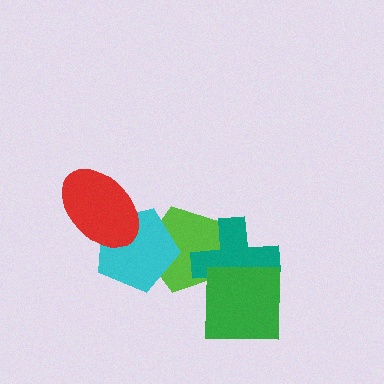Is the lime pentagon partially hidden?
Yes, it is partially covered by another shape.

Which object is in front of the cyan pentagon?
The red ellipse is in front of the cyan pentagon.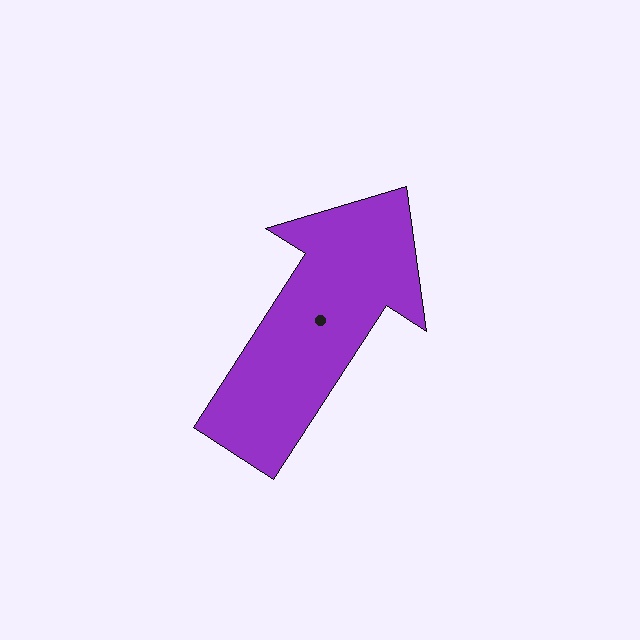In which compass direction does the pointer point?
Northeast.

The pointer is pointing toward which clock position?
Roughly 1 o'clock.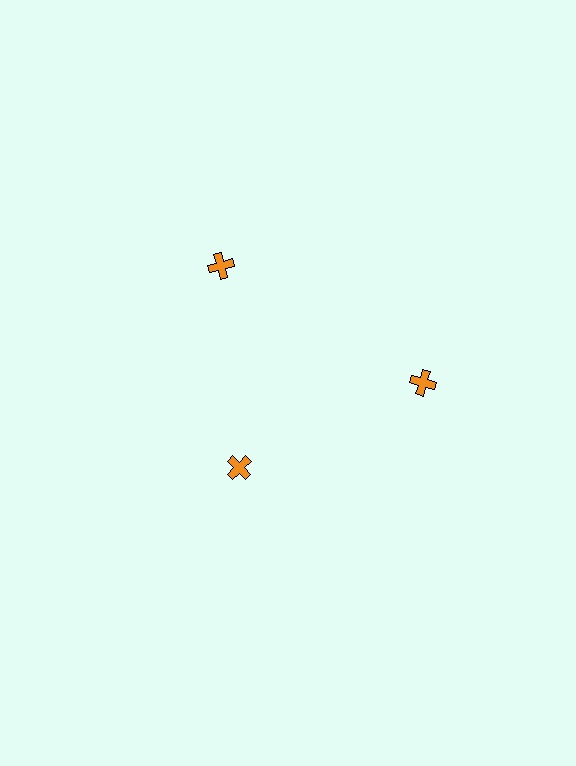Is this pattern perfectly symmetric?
No. The 3 orange crosses are arranged in a ring, but one element near the 7 o'clock position is pulled inward toward the center, breaking the 3-fold rotational symmetry.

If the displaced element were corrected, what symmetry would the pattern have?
It would have 3-fold rotational symmetry — the pattern would map onto itself every 120 degrees.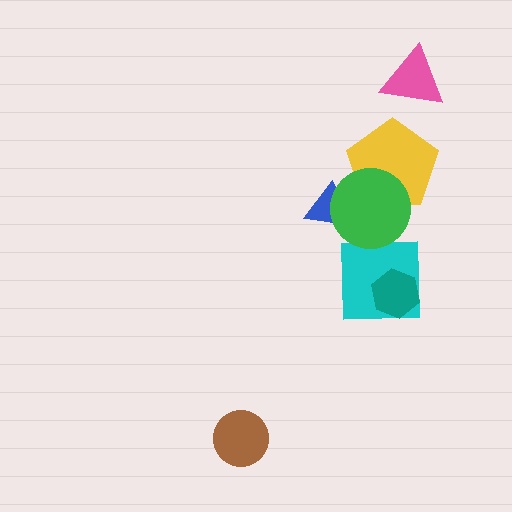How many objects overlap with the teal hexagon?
1 object overlaps with the teal hexagon.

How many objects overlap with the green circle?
2 objects overlap with the green circle.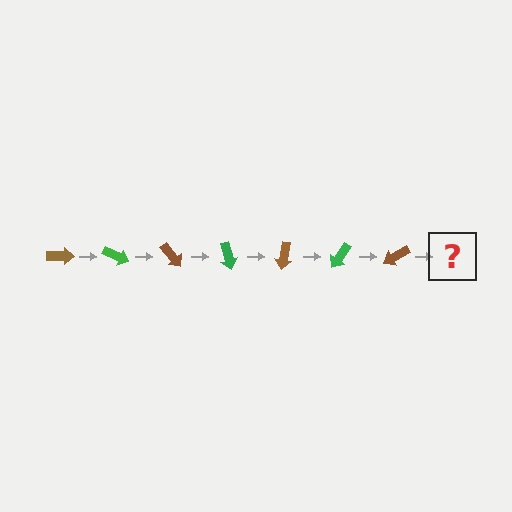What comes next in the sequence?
The next element should be a green arrow, rotated 175 degrees from the start.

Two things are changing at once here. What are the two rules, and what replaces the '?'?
The two rules are that it rotates 25 degrees each step and the color cycles through brown and green. The '?' should be a green arrow, rotated 175 degrees from the start.